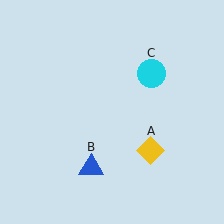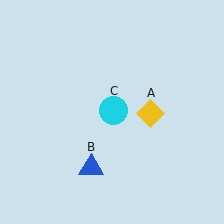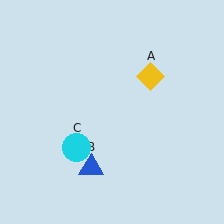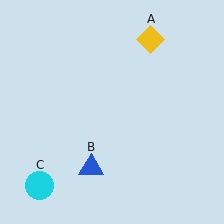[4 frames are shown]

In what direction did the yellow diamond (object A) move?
The yellow diamond (object A) moved up.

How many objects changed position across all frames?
2 objects changed position: yellow diamond (object A), cyan circle (object C).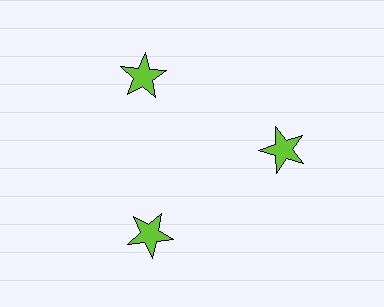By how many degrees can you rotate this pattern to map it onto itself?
The pattern maps onto itself every 120 degrees of rotation.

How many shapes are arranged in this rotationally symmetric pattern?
There are 3 shapes, arranged in 3 groups of 1.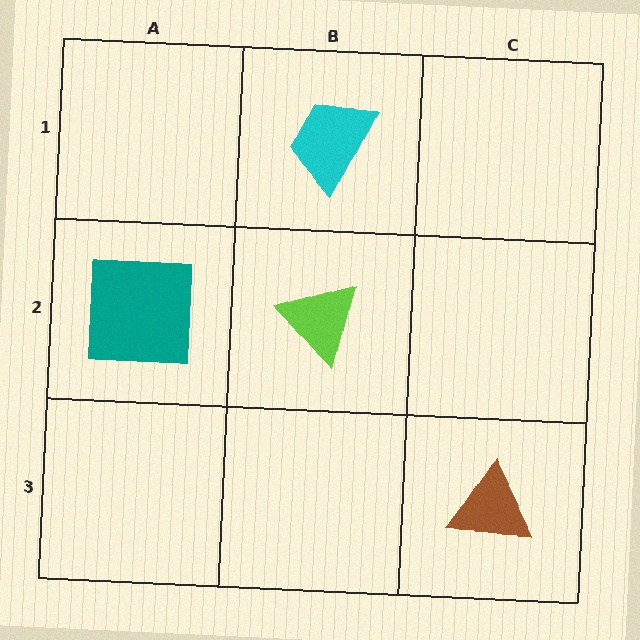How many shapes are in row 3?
1 shape.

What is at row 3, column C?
A brown triangle.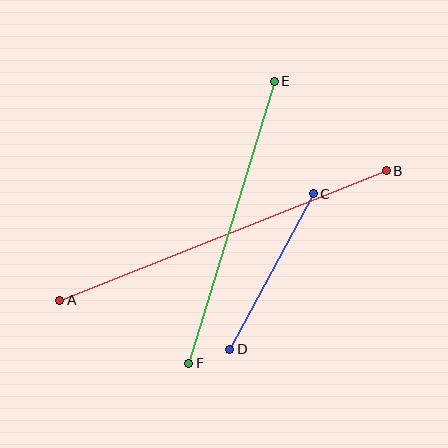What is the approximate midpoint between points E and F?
The midpoint is at approximately (231, 222) pixels.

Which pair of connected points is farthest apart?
Points A and B are farthest apart.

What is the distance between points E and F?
The distance is approximately 295 pixels.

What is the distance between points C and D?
The distance is approximately 177 pixels.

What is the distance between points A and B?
The distance is approximately 351 pixels.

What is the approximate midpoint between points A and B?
The midpoint is at approximately (223, 235) pixels.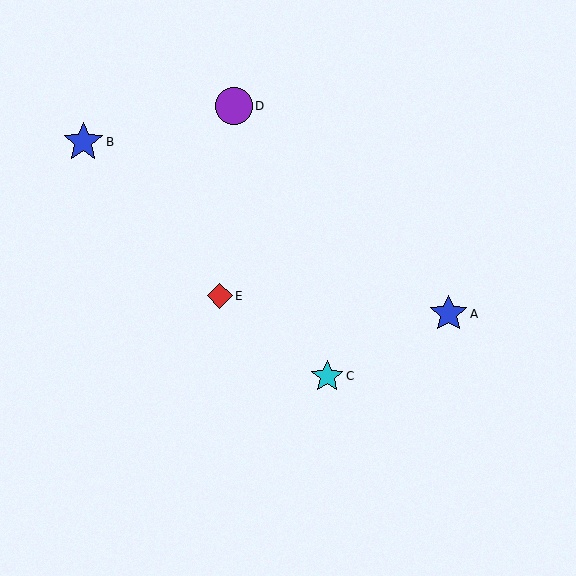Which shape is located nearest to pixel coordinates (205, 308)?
The red diamond (labeled E) at (220, 296) is nearest to that location.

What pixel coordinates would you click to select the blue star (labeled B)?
Click at (83, 142) to select the blue star B.